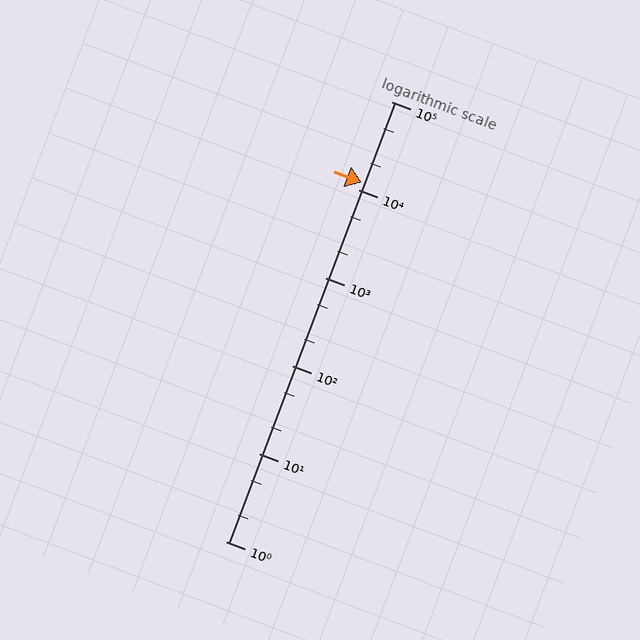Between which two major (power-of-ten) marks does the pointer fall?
The pointer is between 10000 and 100000.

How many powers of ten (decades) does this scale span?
The scale spans 5 decades, from 1 to 100000.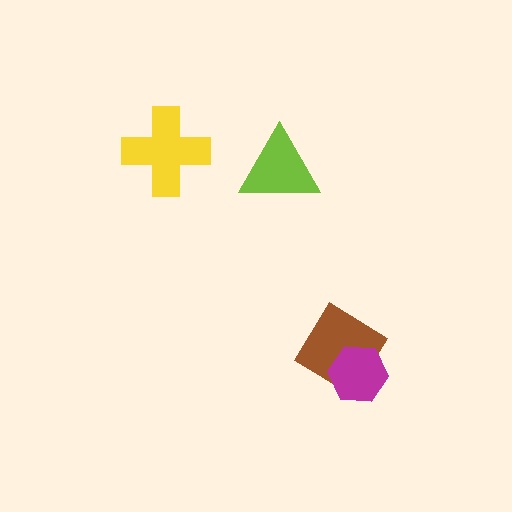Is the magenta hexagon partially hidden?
No, no other shape covers it.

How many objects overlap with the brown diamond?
1 object overlaps with the brown diamond.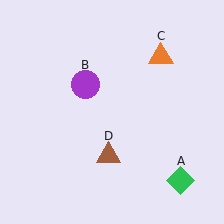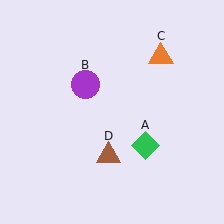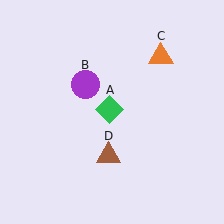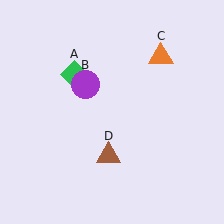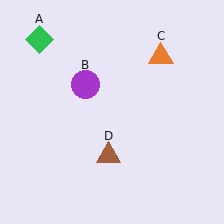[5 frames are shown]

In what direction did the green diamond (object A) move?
The green diamond (object A) moved up and to the left.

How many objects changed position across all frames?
1 object changed position: green diamond (object A).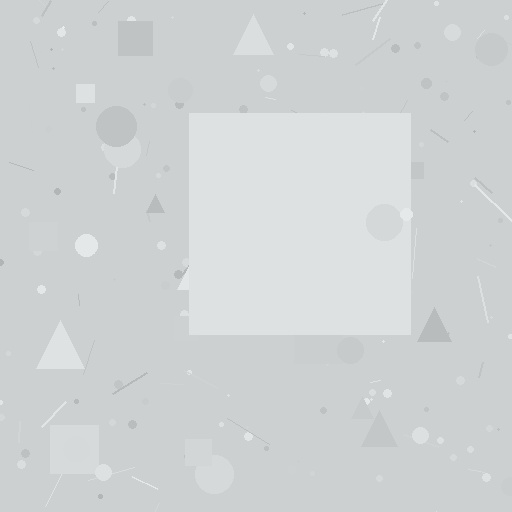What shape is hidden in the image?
A square is hidden in the image.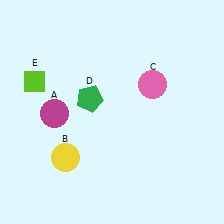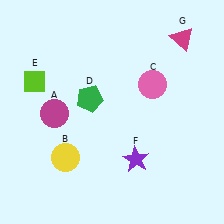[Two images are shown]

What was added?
A purple star (F), a magenta triangle (G) were added in Image 2.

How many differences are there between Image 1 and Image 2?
There are 2 differences between the two images.